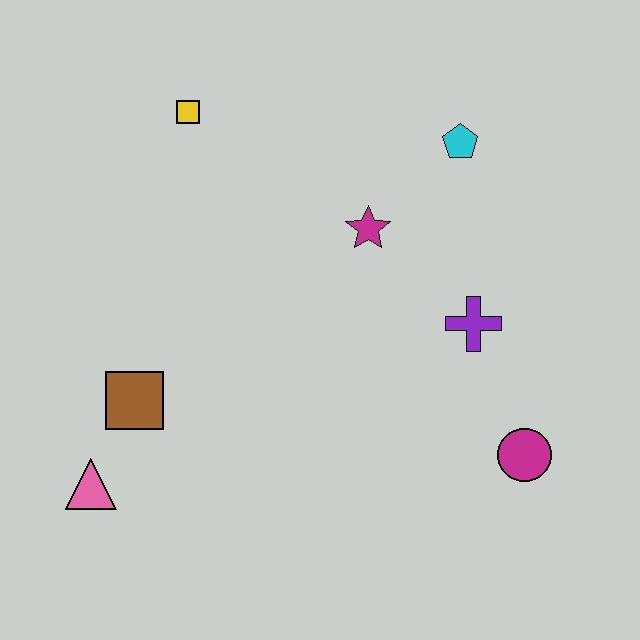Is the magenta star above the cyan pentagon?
No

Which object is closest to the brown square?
The pink triangle is closest to the brown square.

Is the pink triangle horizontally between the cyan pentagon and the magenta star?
No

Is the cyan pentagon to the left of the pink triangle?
No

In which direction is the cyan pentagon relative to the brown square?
The cyan pentagon is to the right of the brown square.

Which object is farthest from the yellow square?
The magenta circle is farthest from the yellow square.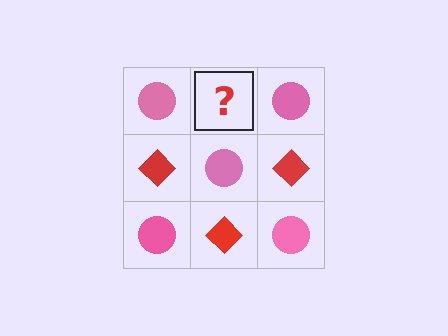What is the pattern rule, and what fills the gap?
The rule is that it alternates pink circle and red diamond in a checkerboard pattern. The gap should be filled with a red diamond.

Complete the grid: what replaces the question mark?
The question mark should be replaced with a red diamond.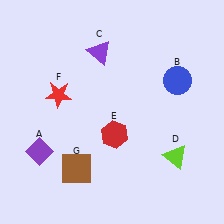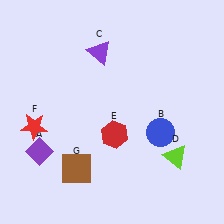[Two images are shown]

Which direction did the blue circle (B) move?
The blue circle (B) moved down.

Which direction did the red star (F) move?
The red star (F) moved down.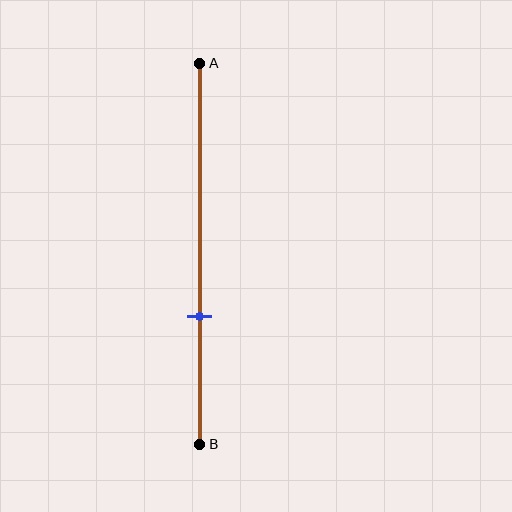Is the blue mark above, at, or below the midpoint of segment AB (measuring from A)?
The blue mark is below the midpoint of segment AB.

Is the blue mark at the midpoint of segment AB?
No, the mark is at about 65% from A, not at the 50% midpoint.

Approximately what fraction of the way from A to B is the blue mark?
The blue mark is approximately 65% of the way from A to B.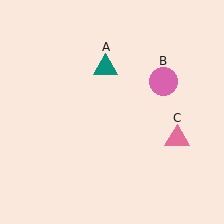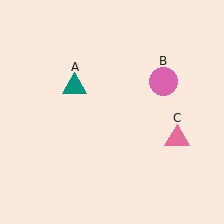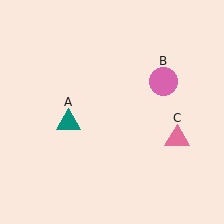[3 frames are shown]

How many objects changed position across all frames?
1 object changed position: teal triangle (object A).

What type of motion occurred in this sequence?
The teal triangle (object A) rotated counterclockwise around the center of the scene.